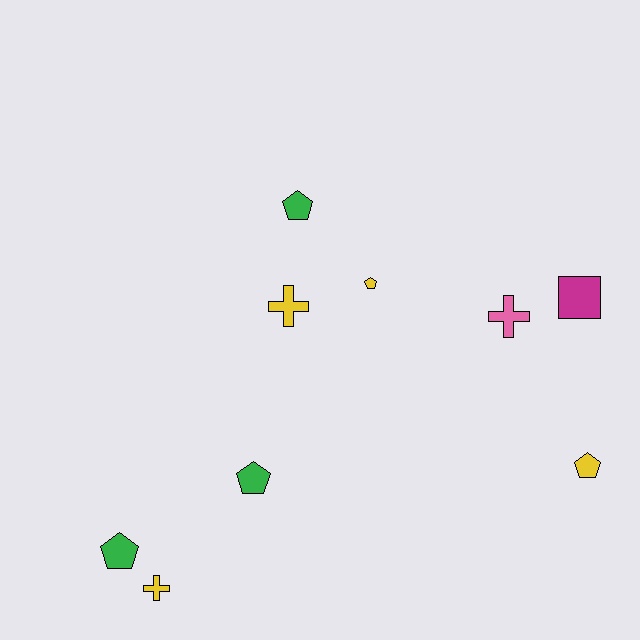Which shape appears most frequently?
Pentagon, with 5 objects.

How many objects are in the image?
There are 9 objects.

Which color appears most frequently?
Yellow, with 4 objects.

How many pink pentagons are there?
There are no pink pentagons.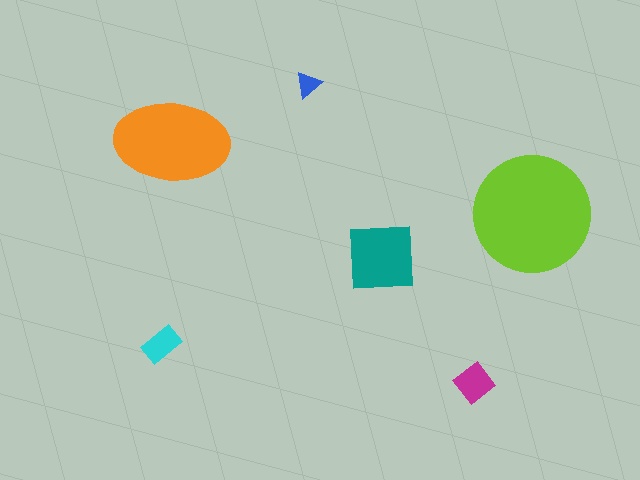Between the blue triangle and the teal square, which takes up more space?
The teal square.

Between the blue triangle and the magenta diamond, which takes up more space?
The magenta diamond.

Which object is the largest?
The lime circle.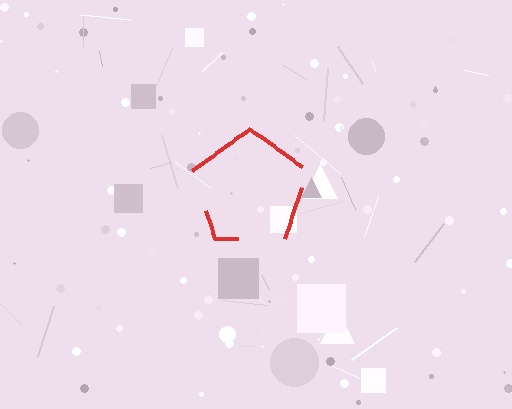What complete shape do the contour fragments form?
The contour fragments form a pentagon.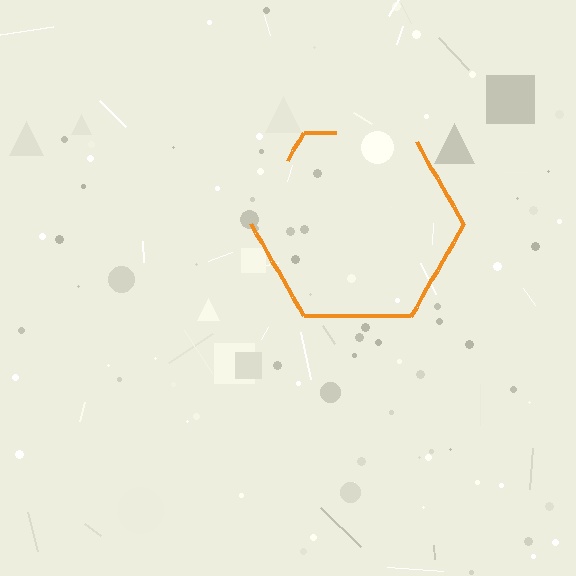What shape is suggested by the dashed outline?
The dashed outline suggests a hexagon.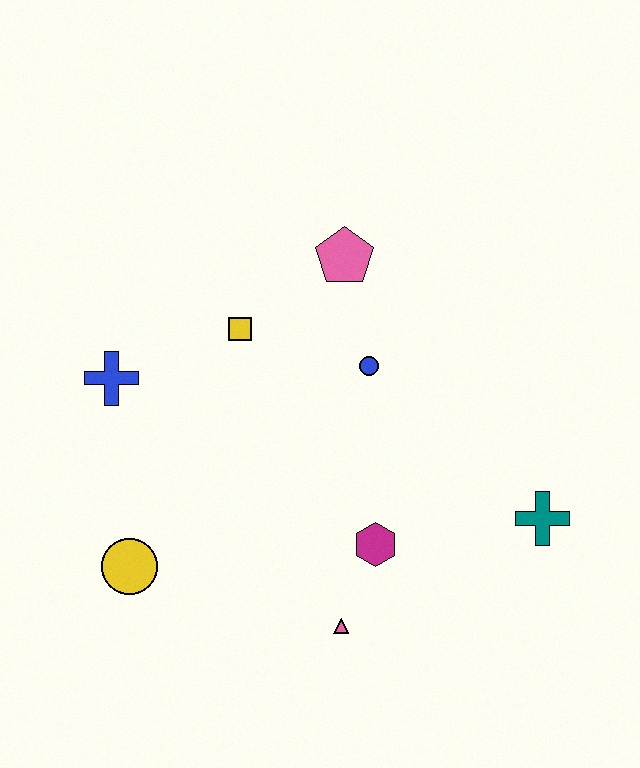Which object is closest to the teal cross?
The magenta hexagon is closest to the teal cross.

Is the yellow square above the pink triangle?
Yes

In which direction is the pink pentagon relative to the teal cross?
The pink pentagon is above the teal cross.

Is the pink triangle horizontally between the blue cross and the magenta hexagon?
Yes